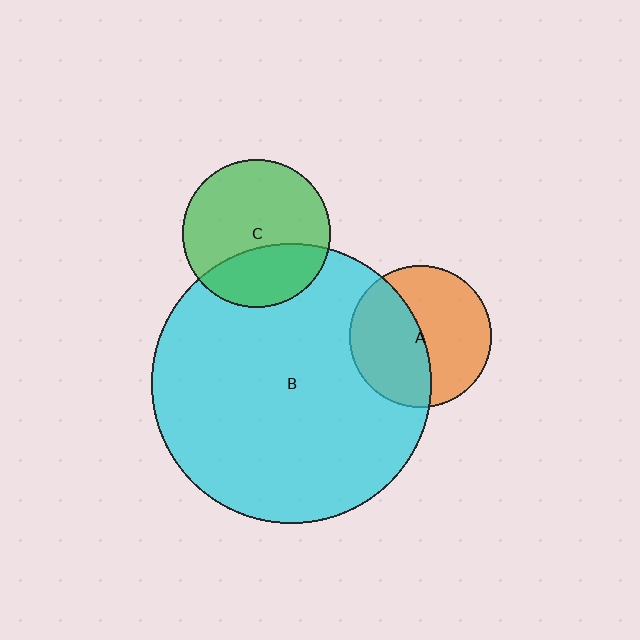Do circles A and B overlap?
Yes.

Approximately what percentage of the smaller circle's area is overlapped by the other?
Approximately 45%.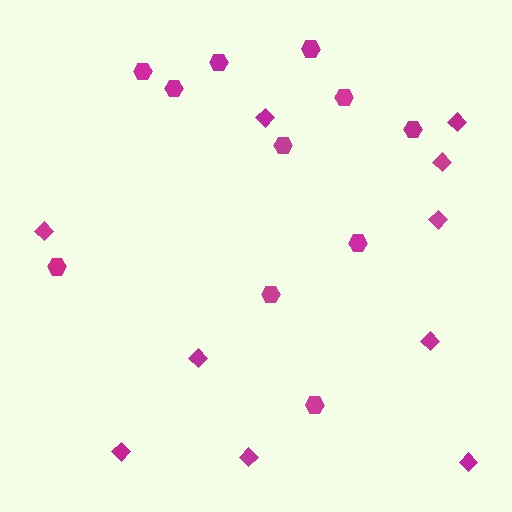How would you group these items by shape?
There are 2 groups: one group of hexagons (11) and one group of diamonds (10).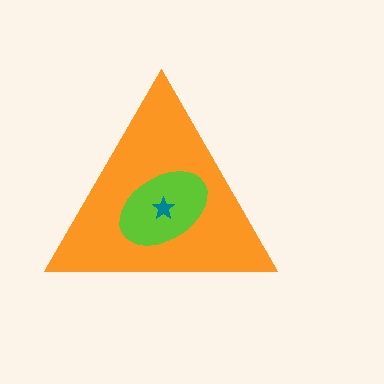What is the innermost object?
The teal star.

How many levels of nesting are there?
3.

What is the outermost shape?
The orange triangle.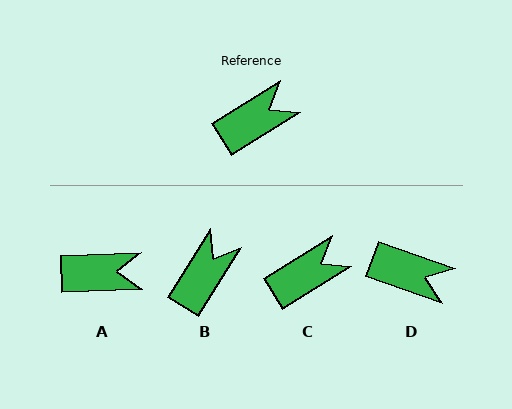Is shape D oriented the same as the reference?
No, it is off by about 51 degrees.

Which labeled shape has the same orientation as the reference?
C.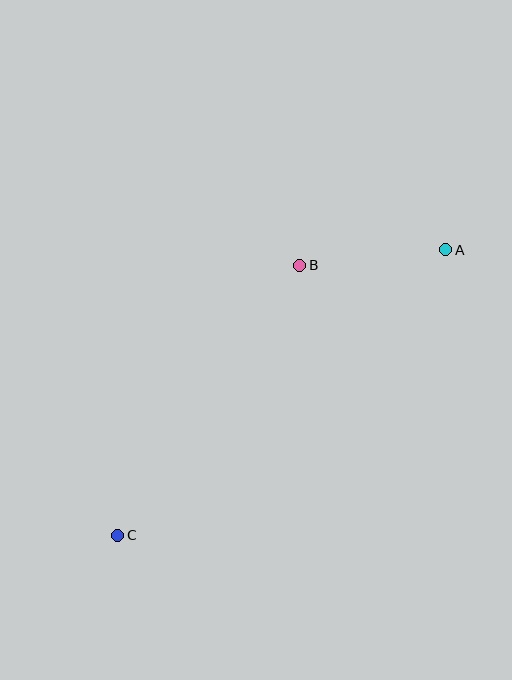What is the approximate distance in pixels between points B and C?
The distance between B and C is approximately 326 pixels.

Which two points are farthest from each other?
Points A and C are farthest from each other.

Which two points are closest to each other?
Points A and B are closest to each other.